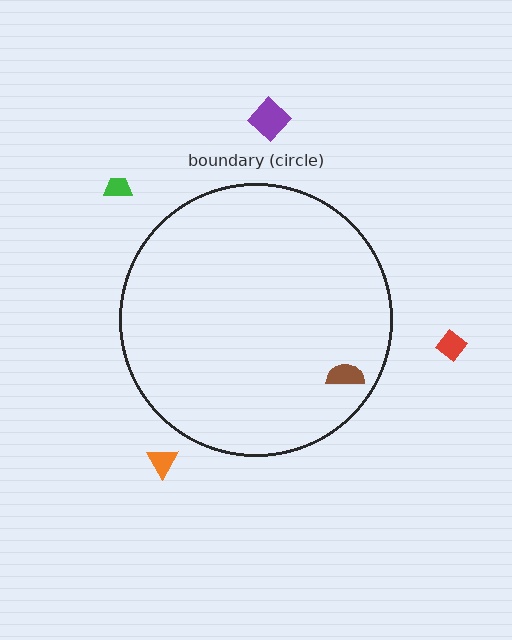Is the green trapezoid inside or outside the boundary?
Outside.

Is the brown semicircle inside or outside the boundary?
Inside.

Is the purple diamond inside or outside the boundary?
Outside.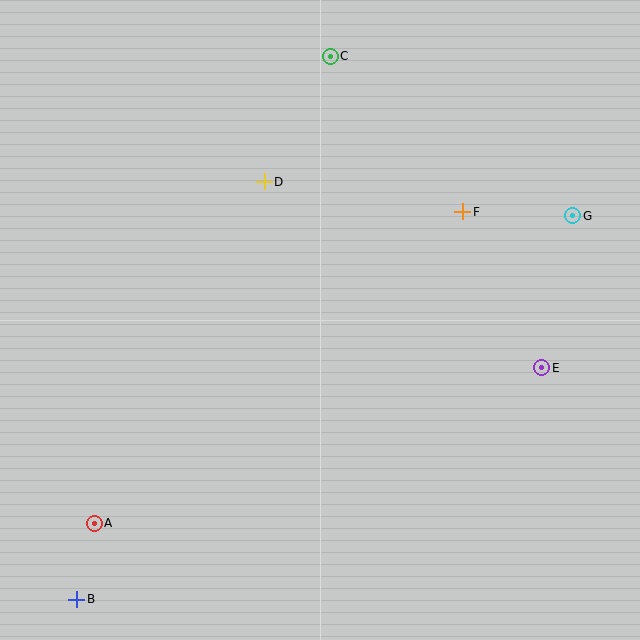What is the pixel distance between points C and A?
The distance between C and A is 523 pixels.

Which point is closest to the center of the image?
Point D at (264, 182) is closest to the center.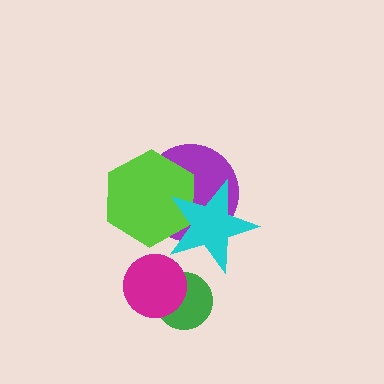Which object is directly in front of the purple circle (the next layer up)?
The lime hexagon is directly in front of the purple circle.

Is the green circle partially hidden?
Yes, it is partially covered by another shape.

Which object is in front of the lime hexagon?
The cyan star is in front of the lime hexagon.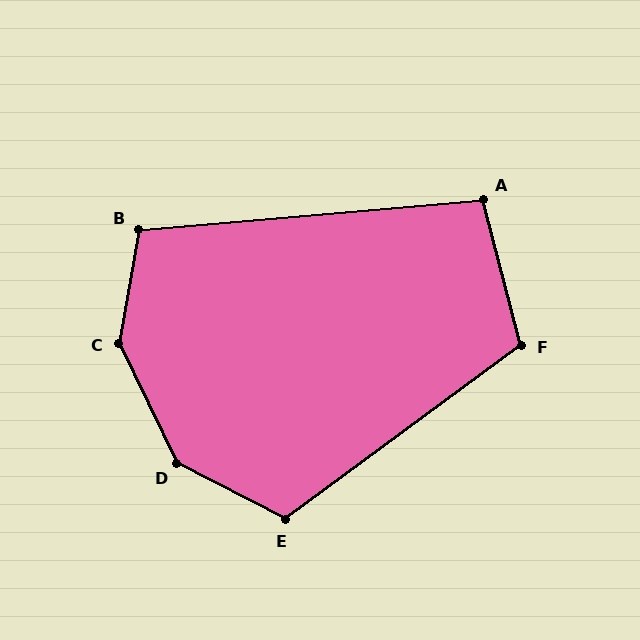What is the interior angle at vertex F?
Approximately 112 degrees (obtuse).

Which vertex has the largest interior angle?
C, at approximately 144 degrees.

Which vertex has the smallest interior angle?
A, at approximately 100 degrees.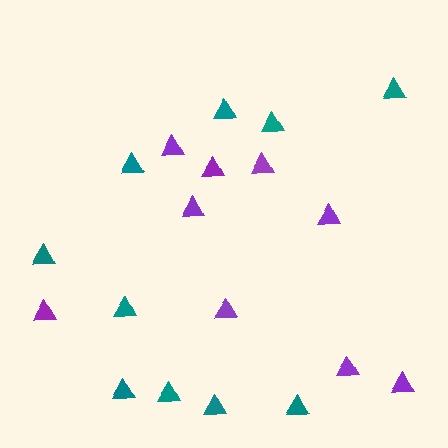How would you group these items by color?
There are 2 groups: one group of teal triangles (10) and one group of purple triangles (9).